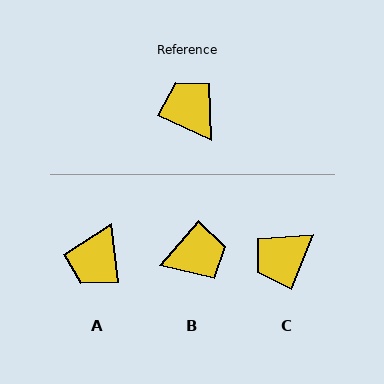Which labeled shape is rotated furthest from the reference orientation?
A, about 121 degrees away.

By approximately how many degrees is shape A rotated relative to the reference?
Approximately 121 degrees counter-clockwise.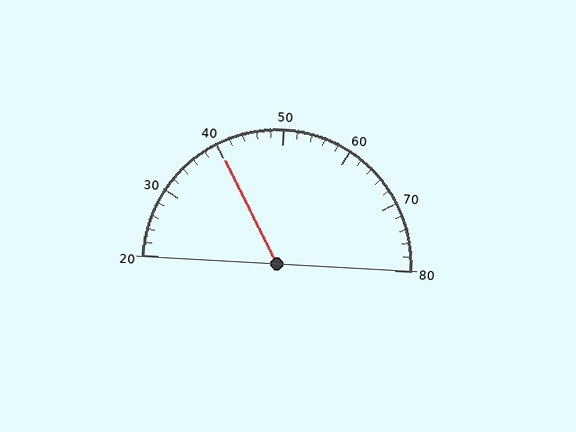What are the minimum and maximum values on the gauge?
The gauge ranges from 20 to 80.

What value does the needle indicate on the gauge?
The needle indicates approximately 40.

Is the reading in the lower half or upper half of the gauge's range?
The reading is in the lower half of the range (20 to 80).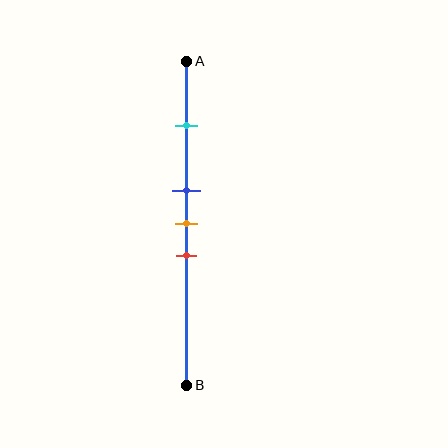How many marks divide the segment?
There are 4 marks dividing the segment.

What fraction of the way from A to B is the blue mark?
The blue mark is approximately 40% (0.4) of the way from A to B.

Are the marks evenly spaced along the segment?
No, the marks are not evenly spaced.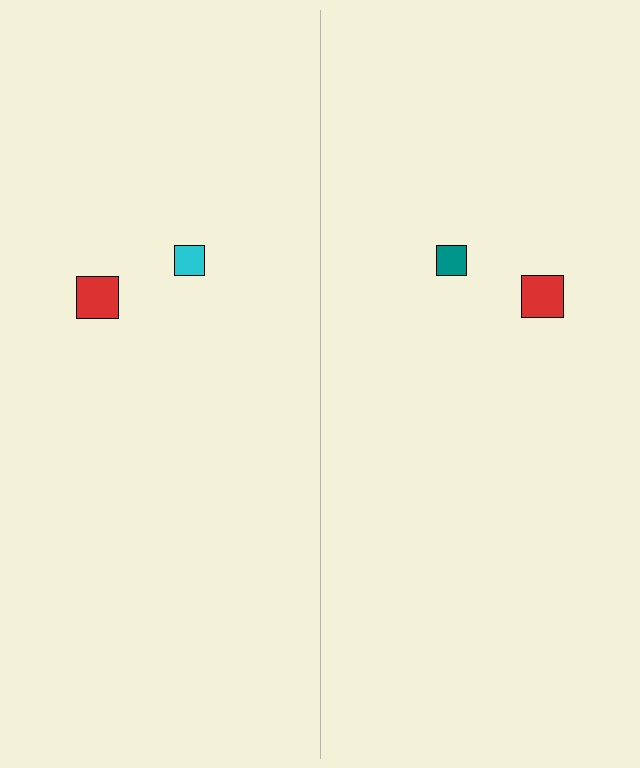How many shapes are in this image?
There are 4 shapes in this image.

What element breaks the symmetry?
The teal square on the right side breaks the symmetry — its mirror counterpart is cyan.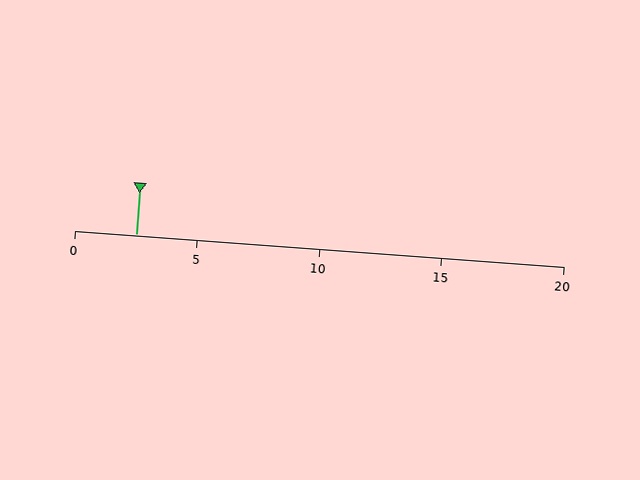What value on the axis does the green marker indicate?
The marker indicates approximately 2.5.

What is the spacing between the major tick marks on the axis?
The major ticks are spaced 5 apart.